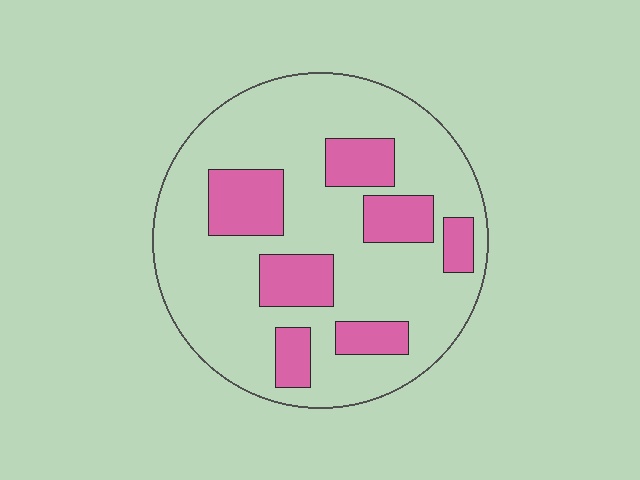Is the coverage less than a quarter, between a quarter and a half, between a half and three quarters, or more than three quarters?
Between a quarter and a half.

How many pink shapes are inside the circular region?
7.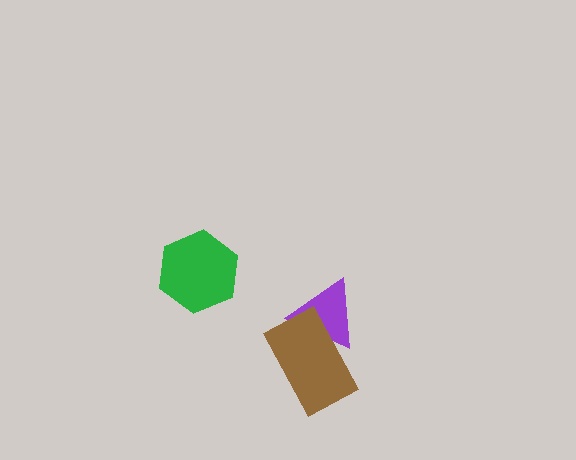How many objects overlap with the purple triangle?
1 object overlaps with the purple triangle.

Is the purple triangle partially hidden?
Yes, it is partially covered by another shape.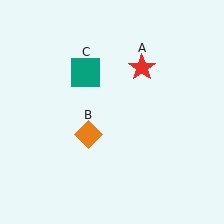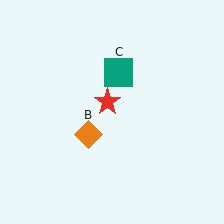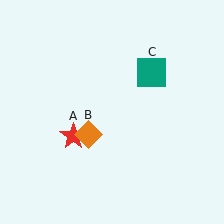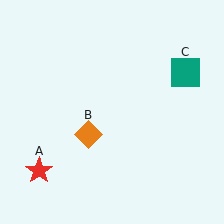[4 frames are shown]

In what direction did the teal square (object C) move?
The teal square (object C) moved right.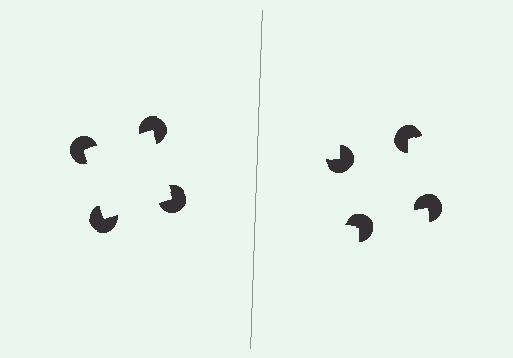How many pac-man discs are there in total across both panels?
8 — 4 on each side.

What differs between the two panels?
The pac-man discs are positioned identically on both sides; only the wedge orientations differ. On the left they align to a square; on the right they are misaligned.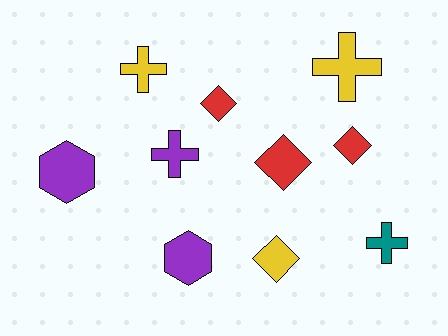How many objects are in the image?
There are 10 objects.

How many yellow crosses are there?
There are 2 yellow crosses.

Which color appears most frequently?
Red, with 3 objects.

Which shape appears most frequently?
Cross, with 4 objects.